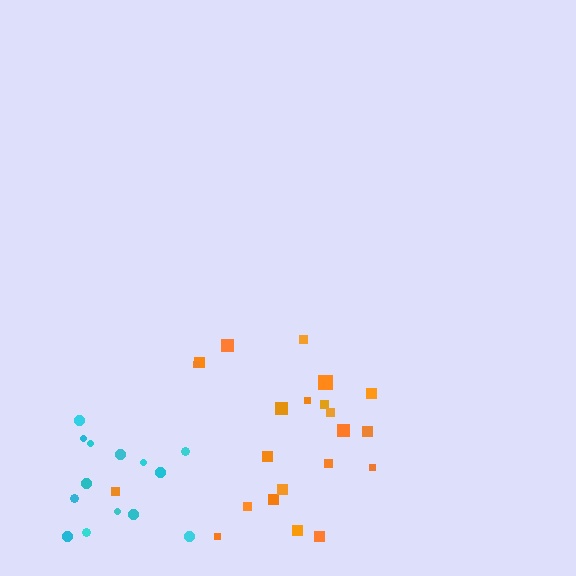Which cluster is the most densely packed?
Cyan.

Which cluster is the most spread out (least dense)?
Orange.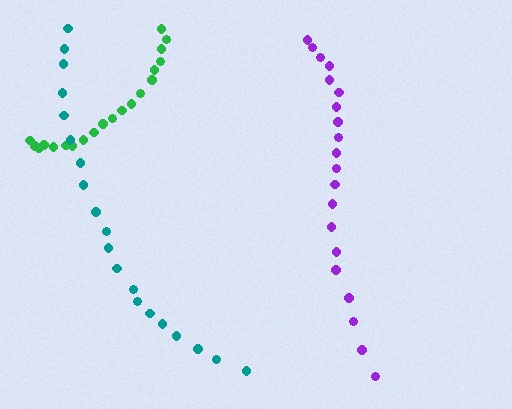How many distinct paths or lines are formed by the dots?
There are 3 distinct paths.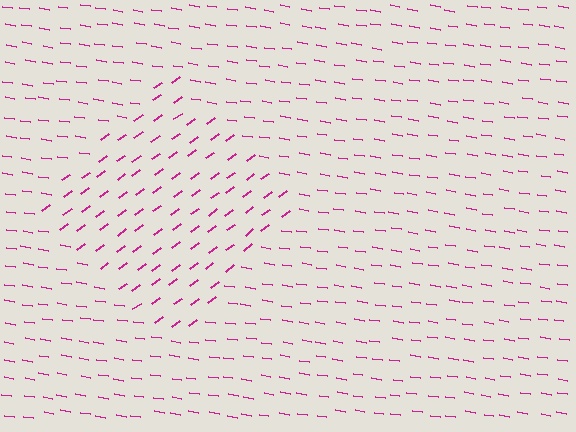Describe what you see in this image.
The image is filled with small magenta line segments. A diamond region in the image has lines oriented differently from the surrounding lines, creating a visible texture boundary.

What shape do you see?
I see a diamond.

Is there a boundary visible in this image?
Yes, there is a texture boundary formed by a change in line orientation.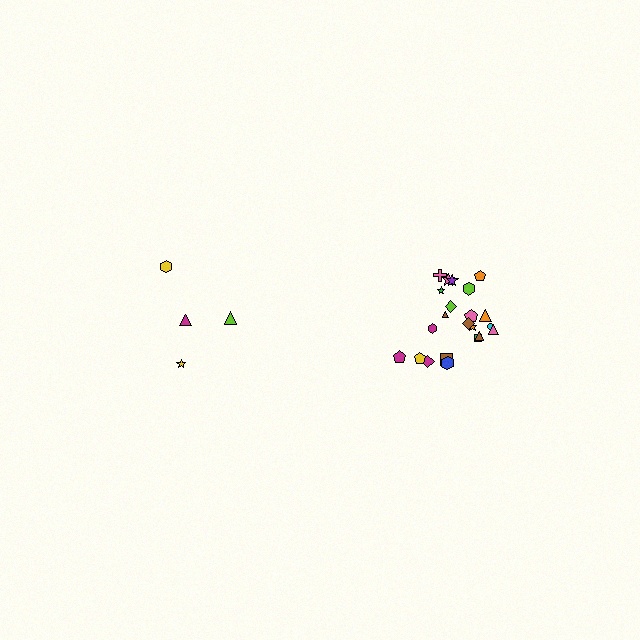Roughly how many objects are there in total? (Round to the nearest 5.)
Roughly 25 objects in total.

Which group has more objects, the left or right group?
The right group.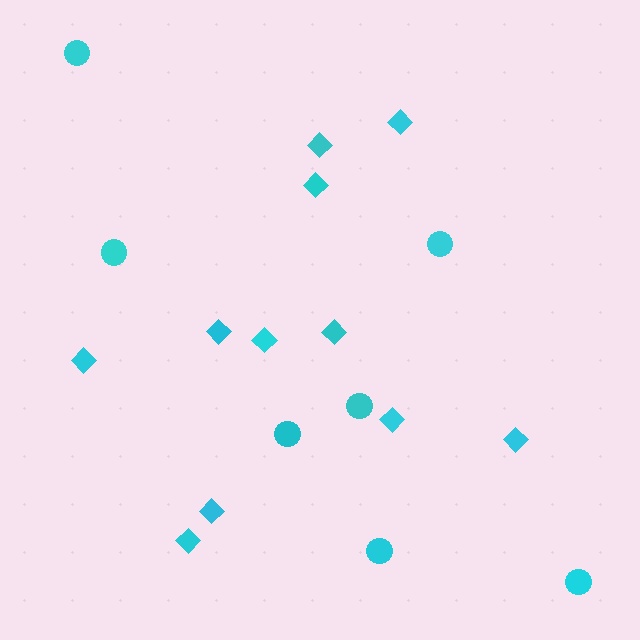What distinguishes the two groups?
There are 2 groups: one group of diamonds (11) and one group of circles (7).